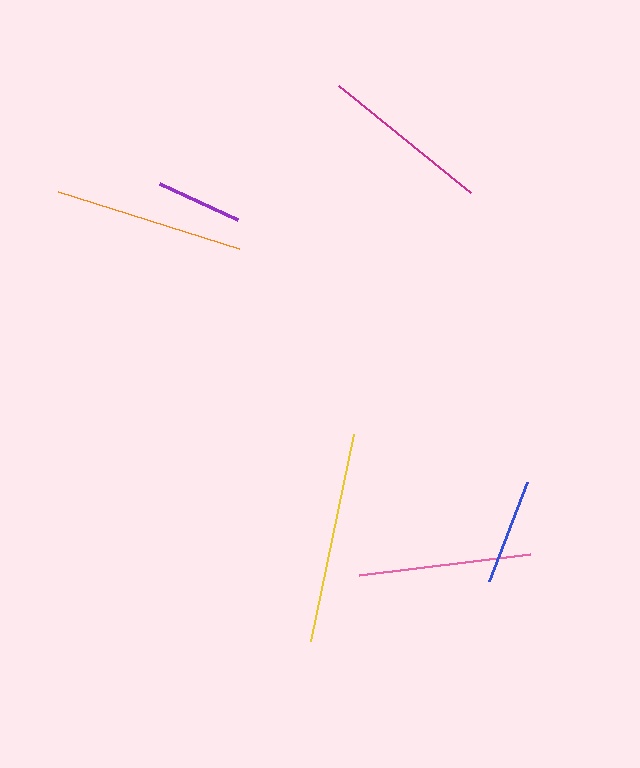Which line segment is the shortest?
The purple line is the shortest at approximately 86 pixels.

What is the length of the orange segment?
The orange segment is approximately 189 pixels long.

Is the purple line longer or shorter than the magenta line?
The magenta line is longer than the purple line.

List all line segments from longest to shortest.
From longest to shortest: yellow, orange, pink, magenta, blue, purple.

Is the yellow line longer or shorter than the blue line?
The yellow line is longer than the blue line.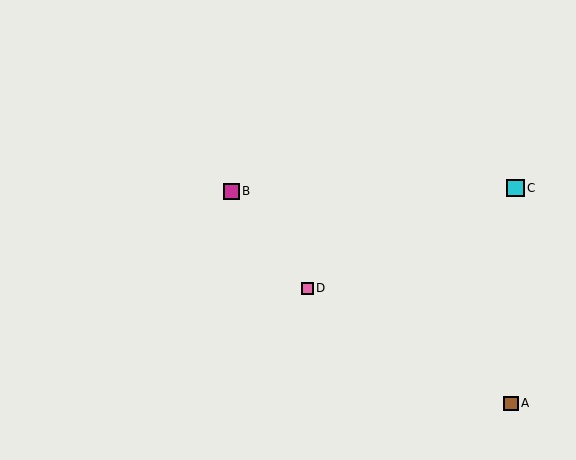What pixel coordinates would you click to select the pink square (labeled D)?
Click at (307, 288) to select the pink square D.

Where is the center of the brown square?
The center of the brown square is at (511, 403).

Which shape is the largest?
The cyan square (labeled C) is the largest.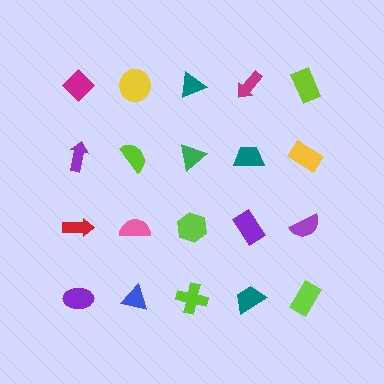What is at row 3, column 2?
A pink semicircle.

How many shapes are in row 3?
5 shapes.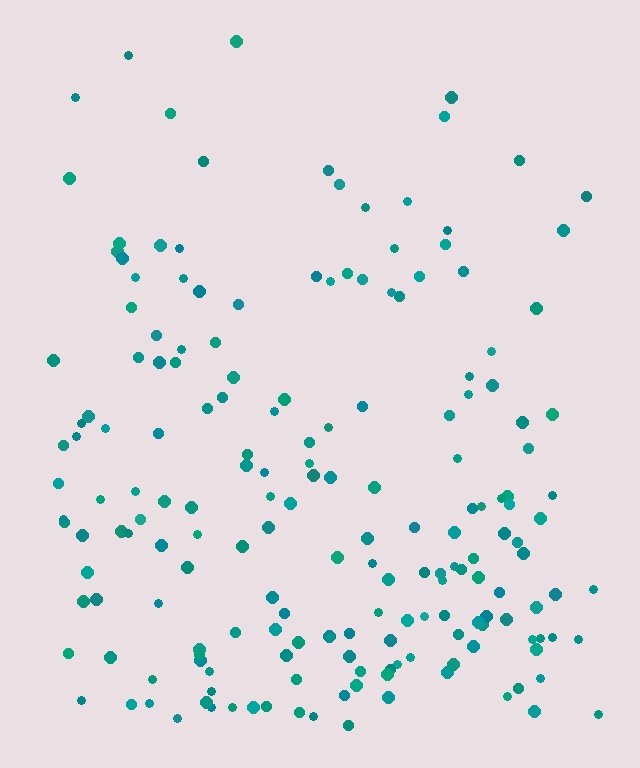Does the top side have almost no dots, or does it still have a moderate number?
Still a moderate number, just noticeably fewer than the bottom.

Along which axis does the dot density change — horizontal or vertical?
Vertical.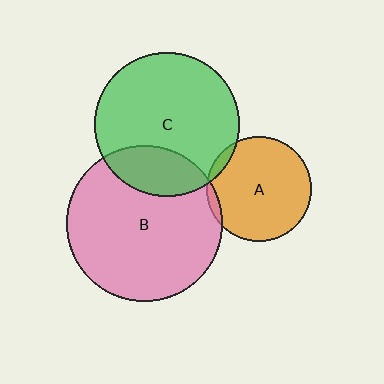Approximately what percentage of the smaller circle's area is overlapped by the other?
Approximately 5%.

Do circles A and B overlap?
Yes.